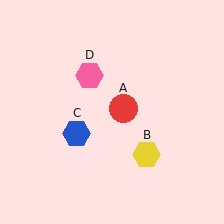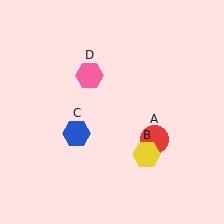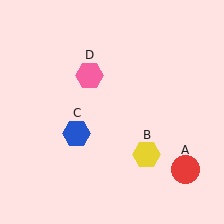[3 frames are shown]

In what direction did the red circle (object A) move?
The red circle (object A) moved down and to the right.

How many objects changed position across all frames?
1 object changed position: red circle (object A).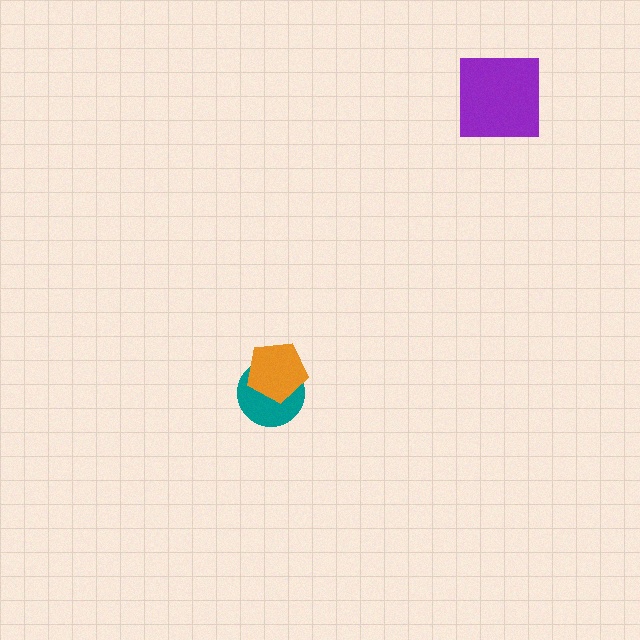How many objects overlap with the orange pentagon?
1 object overlaps with the orange pentagon.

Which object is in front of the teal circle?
The orange pentagon is in front of the teal circle.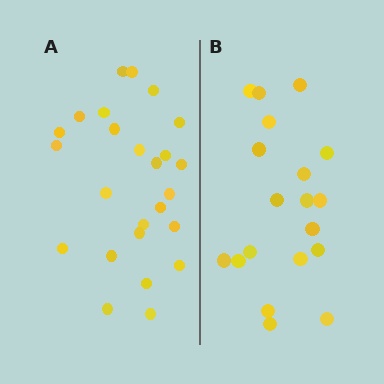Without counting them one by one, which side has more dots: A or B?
Region A (the left region) has more dots.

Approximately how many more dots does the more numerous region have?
Region A has about 6 more dots than region B.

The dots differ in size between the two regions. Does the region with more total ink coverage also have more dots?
No. Region B has more total ink coverage because its dots are larger, but region A actually contains more individual dots. Total area can be misleading — the number of items is what matters here.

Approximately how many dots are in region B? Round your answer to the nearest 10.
About 20 dots. (The exact count is 19, which rounds to 20.)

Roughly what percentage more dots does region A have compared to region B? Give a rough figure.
About 30% more.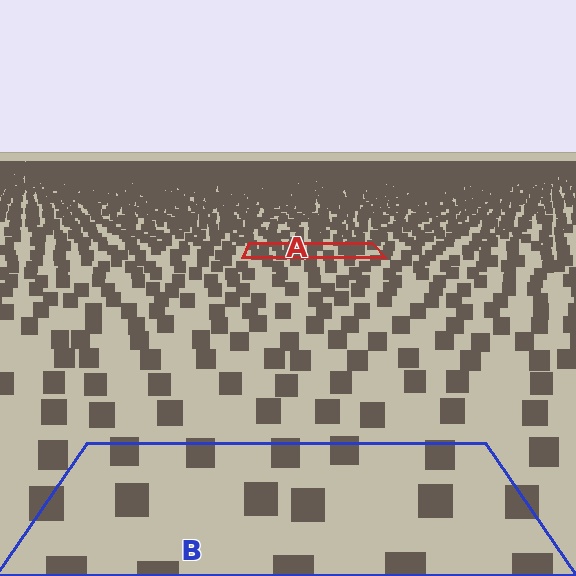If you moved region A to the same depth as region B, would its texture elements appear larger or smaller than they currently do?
They would appear larger. At a closer depth, the same texture elements are projected at a bigger on-screen size.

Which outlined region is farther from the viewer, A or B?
Region A is farther from the viewer — the texture elements inside it appear smaller and more densely packed.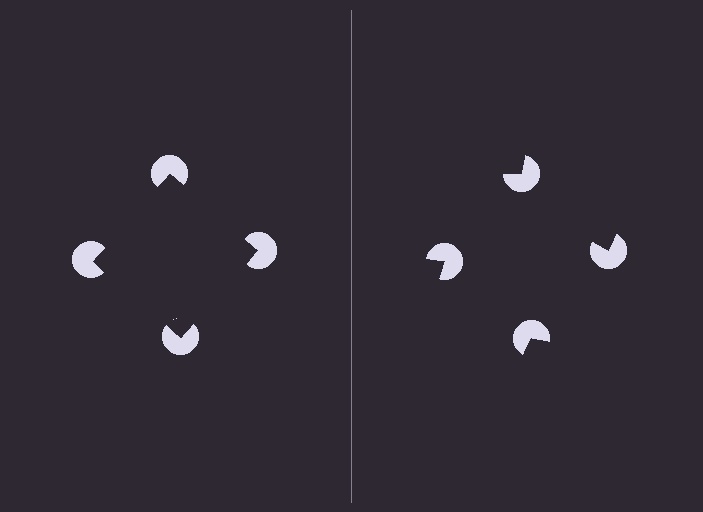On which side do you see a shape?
An illusory square appears on the left side. On the right side the wedge cuts are rotated, so no coherent shape forms.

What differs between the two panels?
The pac-man discs are positioned identically on both sides; only the wedge orientations differ. On the left they align to a square; on the right they are misaligned.